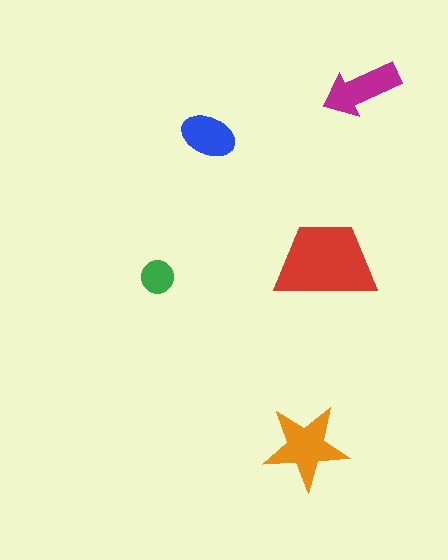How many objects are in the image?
There are 5 objects in the image.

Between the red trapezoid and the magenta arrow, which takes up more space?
The red trapezoid.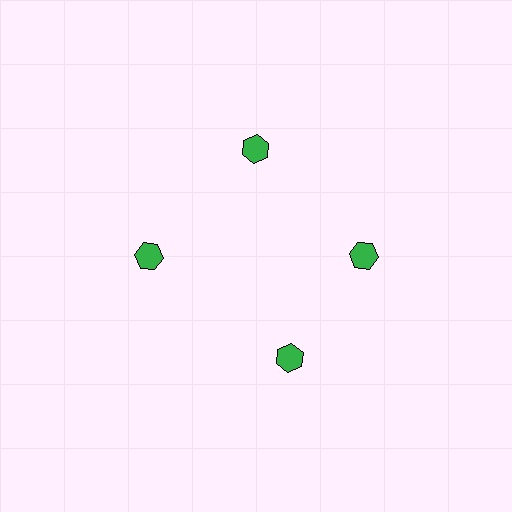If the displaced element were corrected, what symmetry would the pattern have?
It would have 4-fold rotational symmetry — the pattern would map onto itself every 90 degrees.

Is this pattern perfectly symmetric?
No. The 4 green hexagons are arranged in a ring, but one element near the 6 o'clock position is rotated out of alignment along the ring, breaking the 4-fold rotational symmetry.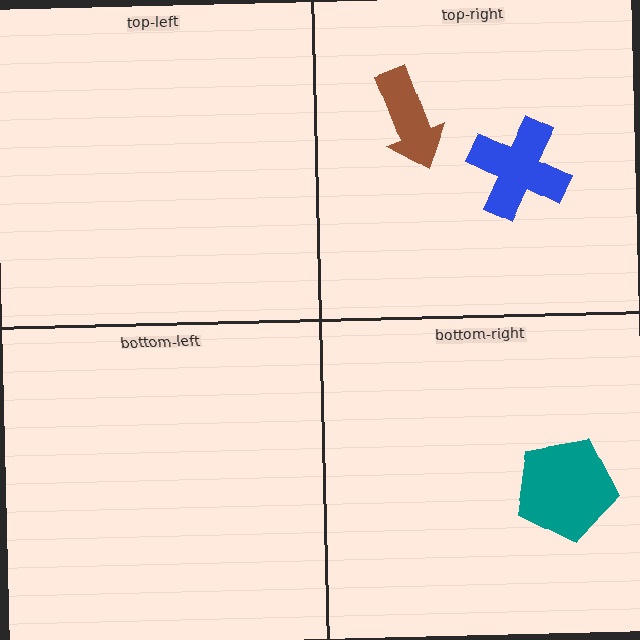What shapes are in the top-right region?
The brown arrow, the blue cross.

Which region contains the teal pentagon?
The bottom-right region.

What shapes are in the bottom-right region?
The teal pentagon.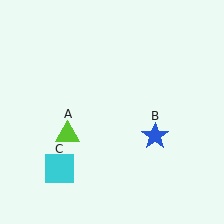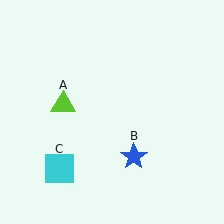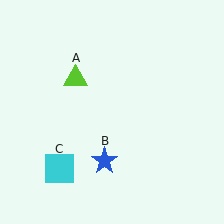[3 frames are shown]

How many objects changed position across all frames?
2 objects changed position: lime triangle (object A), blue star (object B).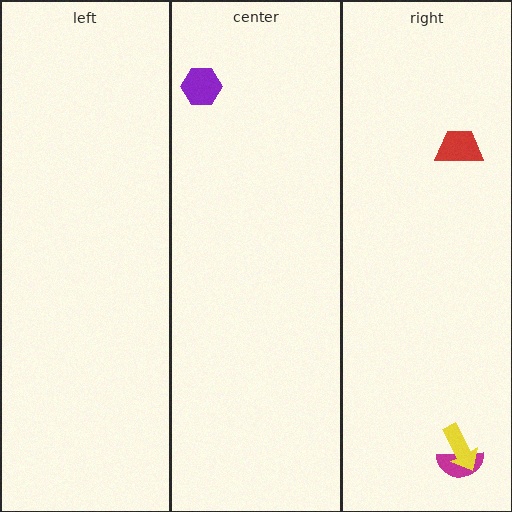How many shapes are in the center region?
1.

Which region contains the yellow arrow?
The right region.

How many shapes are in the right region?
3.